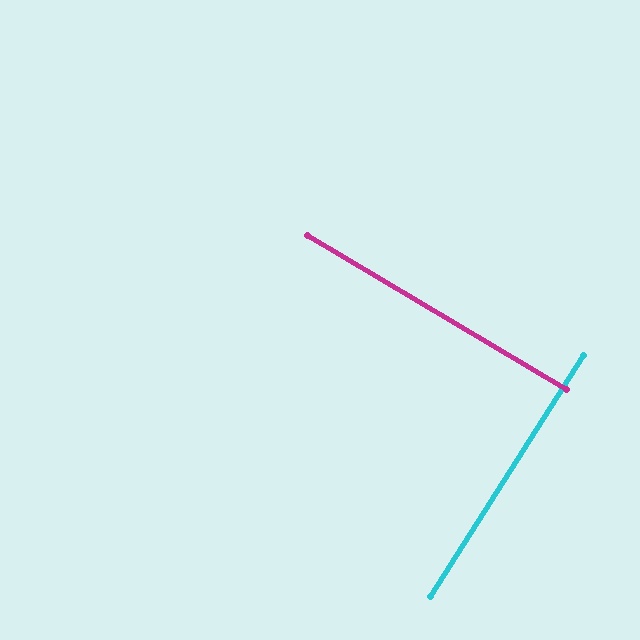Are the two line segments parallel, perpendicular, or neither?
Perpendicular — they meet at approximately 88°.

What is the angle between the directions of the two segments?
Approximately 88 degrees.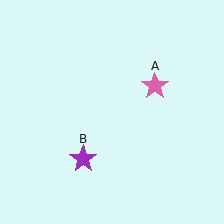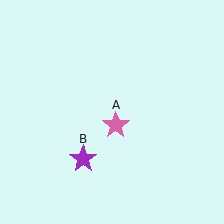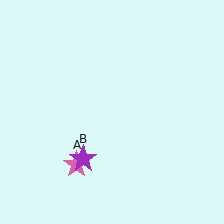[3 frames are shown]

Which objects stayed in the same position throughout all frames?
Purple star (object B) remained stationary.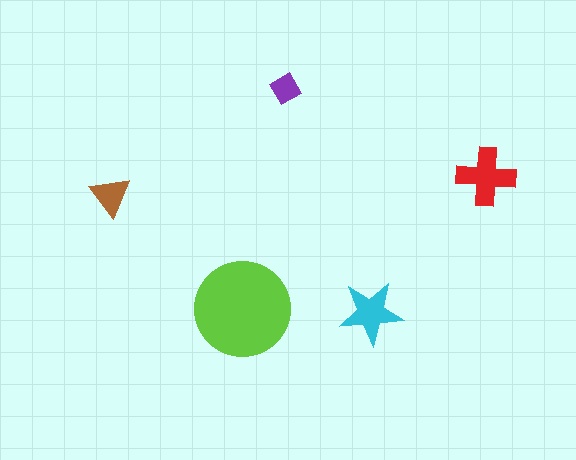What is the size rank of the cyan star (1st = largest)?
3rd.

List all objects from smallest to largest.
The purple diamond, the brown triangle, the cyan star, the red cross, the lime circle.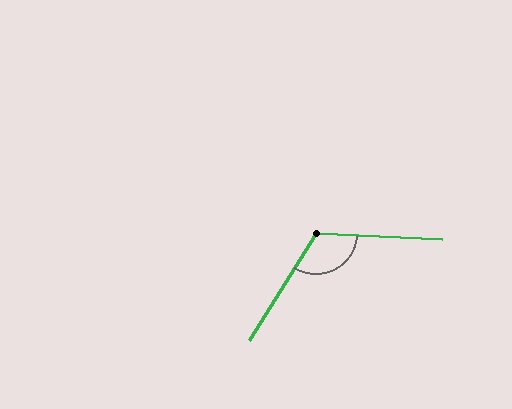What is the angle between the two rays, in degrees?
Approximately 119 degrees.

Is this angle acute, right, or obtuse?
It is obtuse.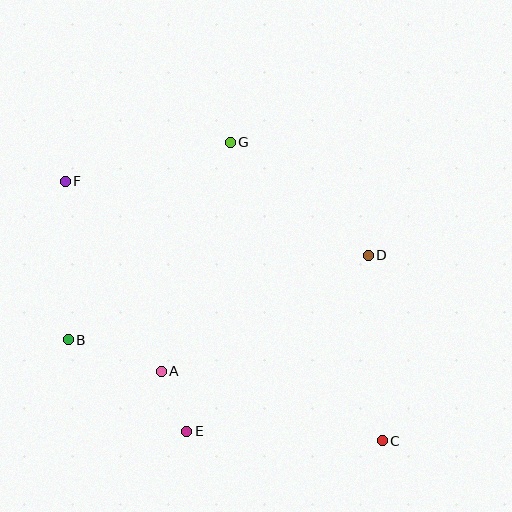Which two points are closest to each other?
Points A and E are closest to each other.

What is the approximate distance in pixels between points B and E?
The distance between B and E is approximately 150 pixels.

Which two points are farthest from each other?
Points C and F are farthest from each other.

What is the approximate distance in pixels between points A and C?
The distance between A and C is approximately 232 pixels.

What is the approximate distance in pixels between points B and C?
The distance between B and C is approximately 330 pixels.